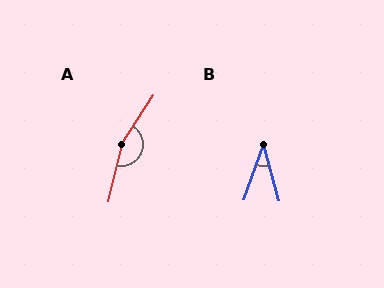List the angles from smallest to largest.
B (35°), A (160°).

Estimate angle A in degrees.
Approximately 160 degrees.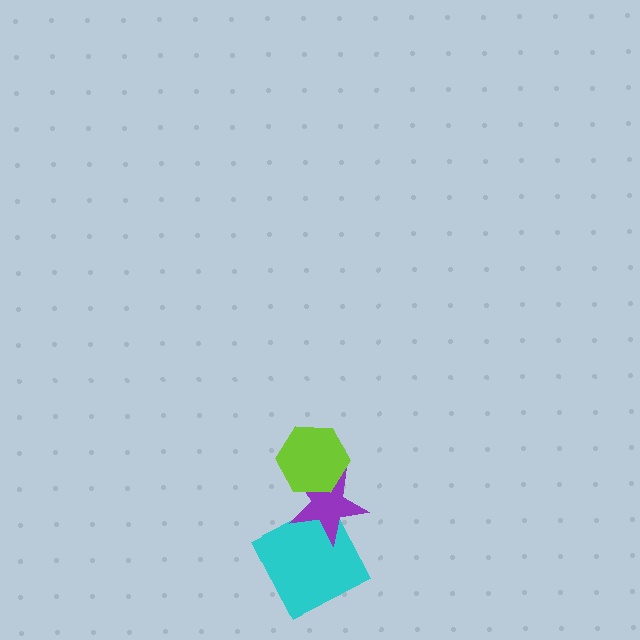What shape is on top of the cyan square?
The purple star is on top of the cyan square.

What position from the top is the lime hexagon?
The lime hexagon is 1st from the top.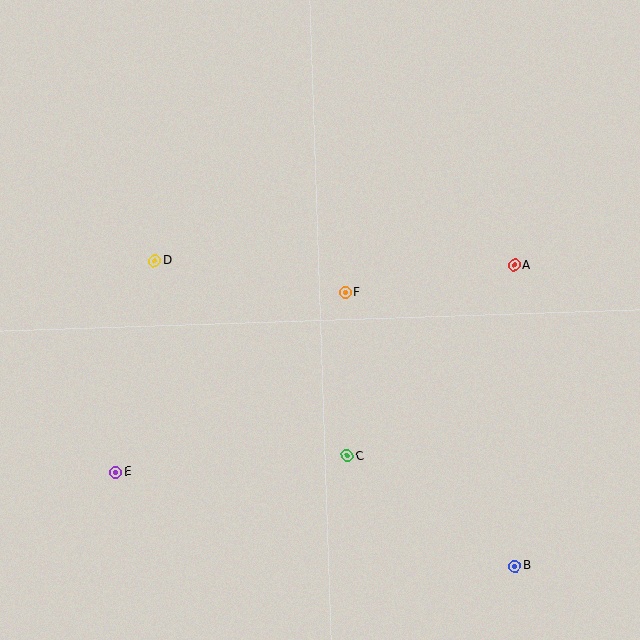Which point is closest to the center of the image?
Point F at (345, 292) is closest to the center.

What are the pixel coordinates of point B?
Point B is at (515, 566).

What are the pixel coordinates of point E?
Point E is at (116, 472).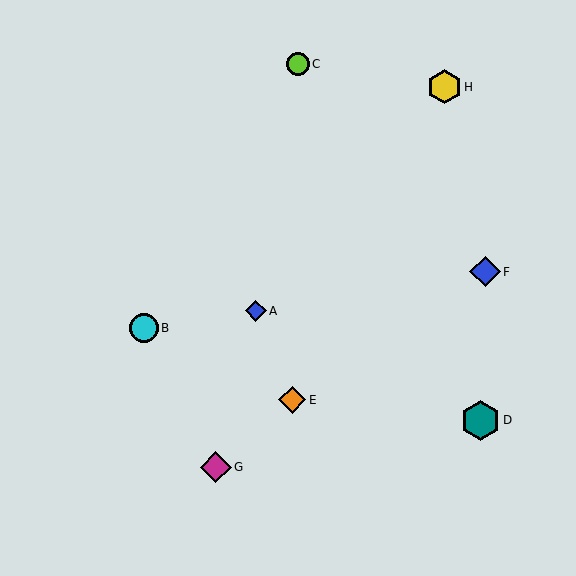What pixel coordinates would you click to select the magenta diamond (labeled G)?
Click at (216, 467) to select the magenta diamond G.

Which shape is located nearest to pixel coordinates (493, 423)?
The teal hexagon (labeled D) at (480, 420) is nearest to that location.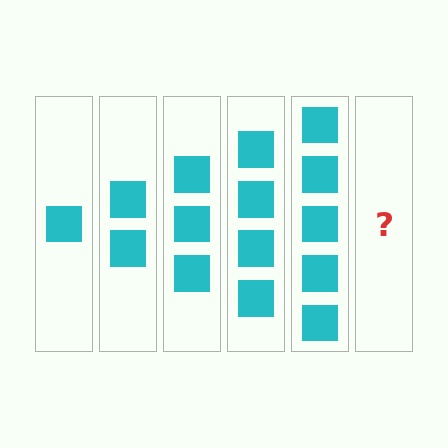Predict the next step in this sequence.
The next step is 6 squares.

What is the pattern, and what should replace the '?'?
The pattern is that each step adds one more square. The '?' should be 6 squares.